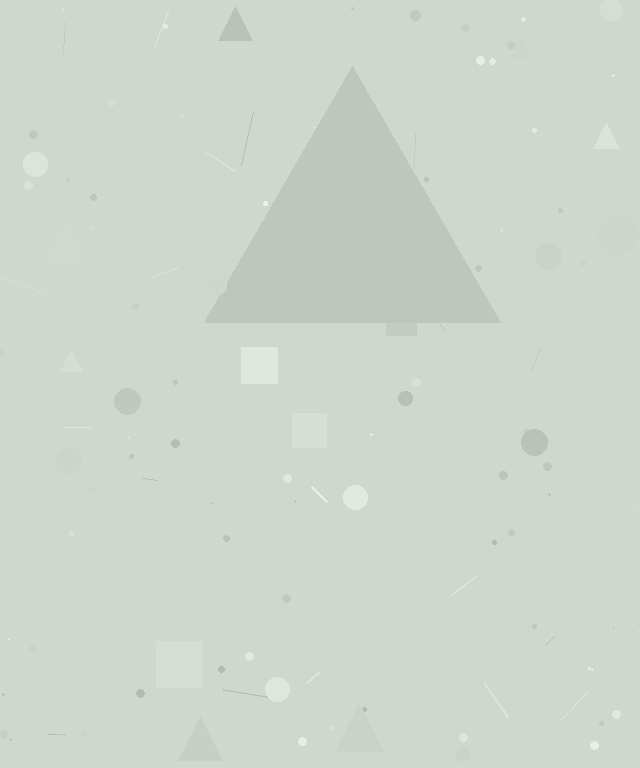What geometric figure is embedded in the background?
A triangle is embedded in the background.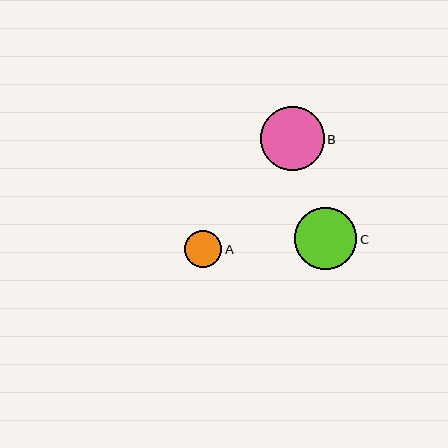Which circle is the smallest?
Circle A is the smallest with a size of approximately 37 pixels.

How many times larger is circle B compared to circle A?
Circle B is approximately 1.7 times the size of circle A.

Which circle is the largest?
Circle B is the largest with a size of approximately 64 pixels.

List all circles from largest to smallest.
From largest to smallest: B, C, A.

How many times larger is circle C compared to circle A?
Circle C is approximately 1.7 times the size of circle A.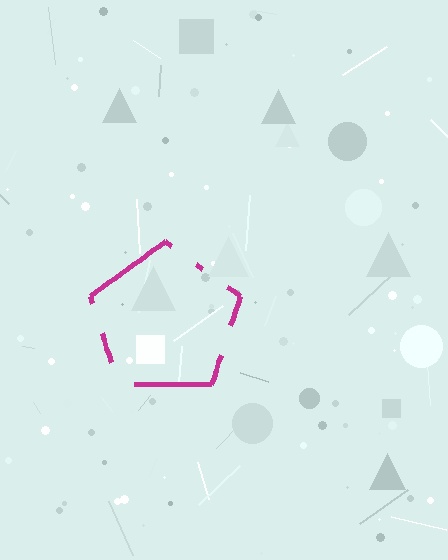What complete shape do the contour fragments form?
The contour fragments form a pentagon.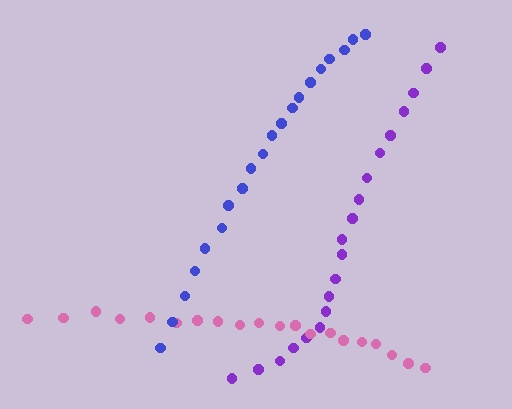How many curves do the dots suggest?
There are 3 distinct paths.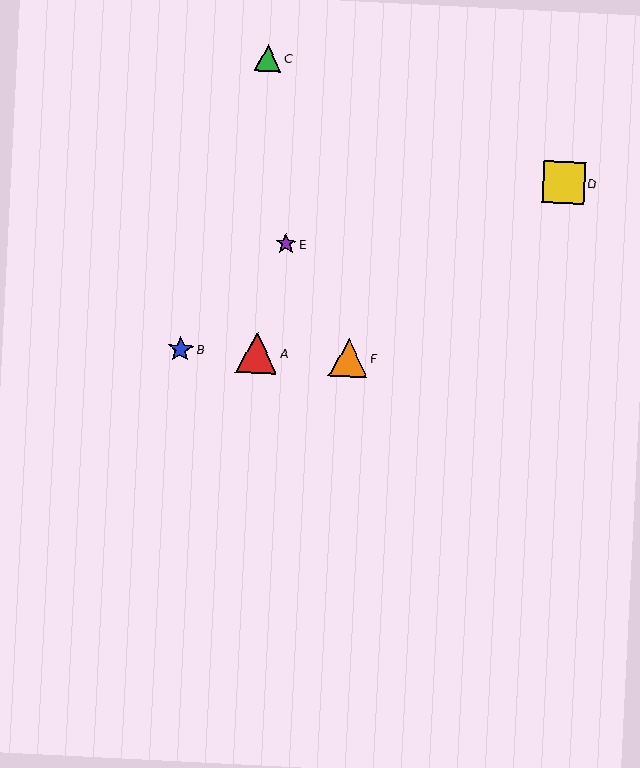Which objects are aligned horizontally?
Objects A, B, F are aligned horizontally.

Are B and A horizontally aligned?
Yes, both are at y≈349.